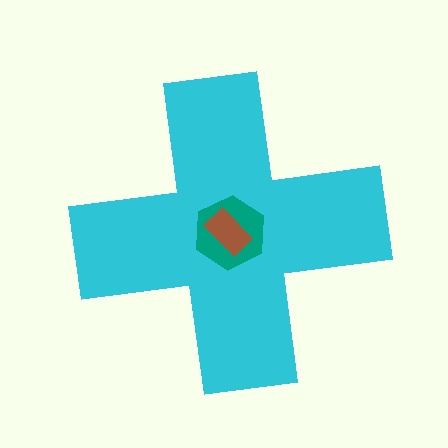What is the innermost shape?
The brown rectangle.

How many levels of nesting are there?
3.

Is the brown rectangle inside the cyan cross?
Yes.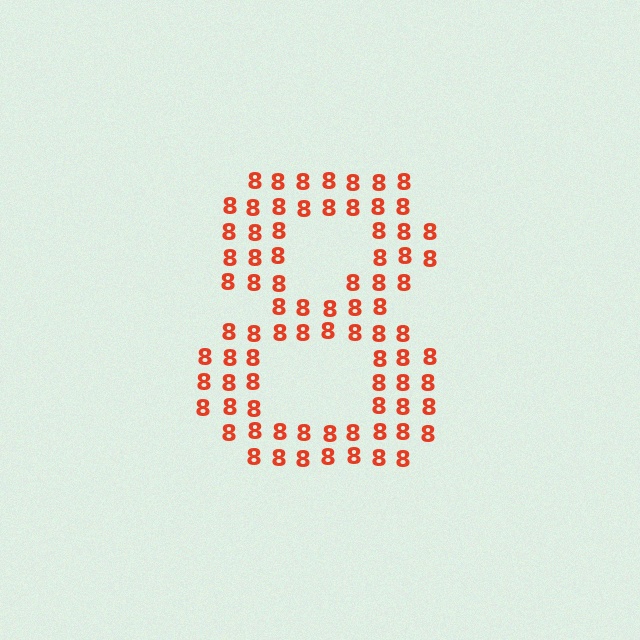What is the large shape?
The large shape is the digit 8.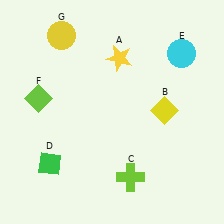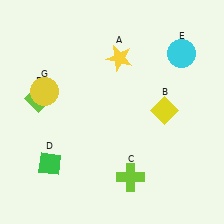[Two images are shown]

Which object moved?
The yellow circle (G) moved down.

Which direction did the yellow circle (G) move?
The yellow circle (G) moved down.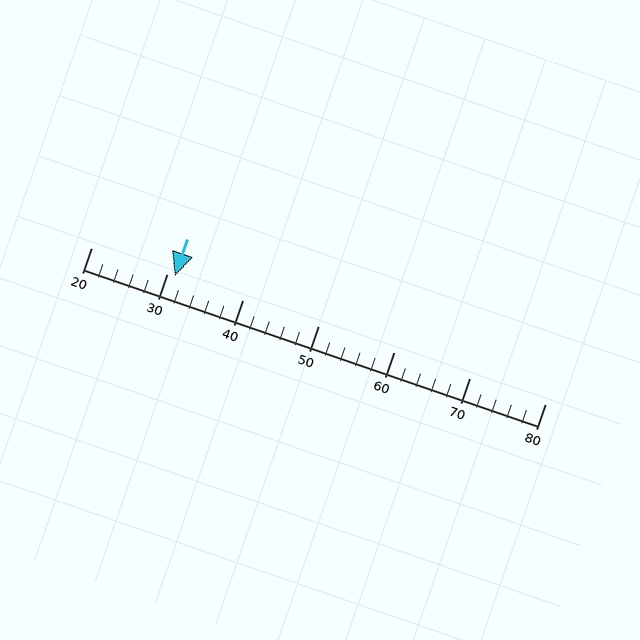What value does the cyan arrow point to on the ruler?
The cyan arrow points to approximately 31.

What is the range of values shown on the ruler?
The ruler shows values from 20 to 80.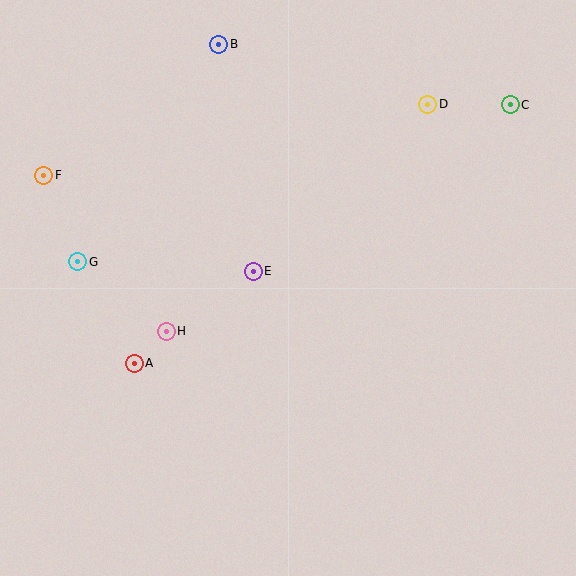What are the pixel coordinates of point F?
Point F is at (44, 175).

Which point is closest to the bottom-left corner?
Point A is closest to the bottom-left corner.